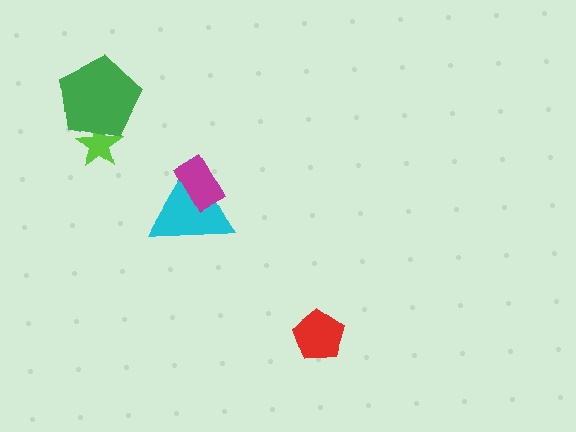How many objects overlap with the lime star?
1 object overlaps with the lime star.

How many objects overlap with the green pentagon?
1 object overlaps with the green pentagon.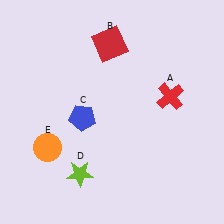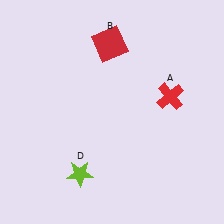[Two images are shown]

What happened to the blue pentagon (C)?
The blue pentagon (C) was removed in Image 2. It was in the bottom-left area of Image 1.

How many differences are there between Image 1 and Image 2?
There are 2 differences between the two images.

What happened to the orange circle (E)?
The orange circle (E) was removed in Image 2. It was in the bottom-left area of Image 1.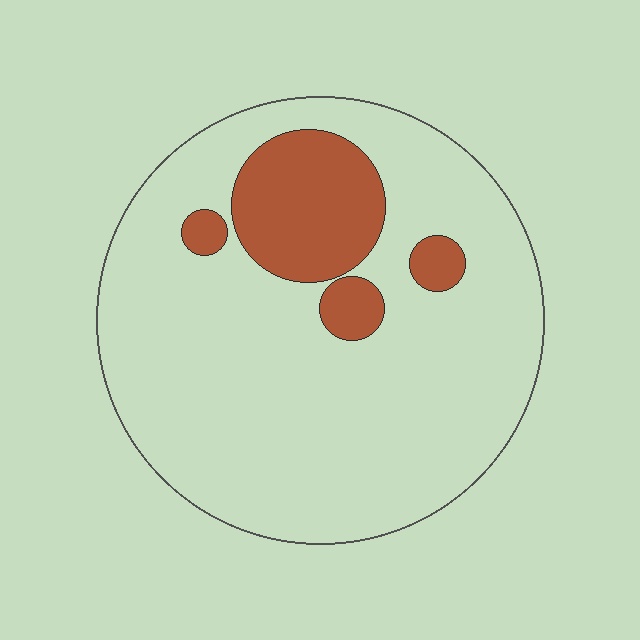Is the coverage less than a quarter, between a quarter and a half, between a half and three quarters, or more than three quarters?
Less than a quarter.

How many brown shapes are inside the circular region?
4.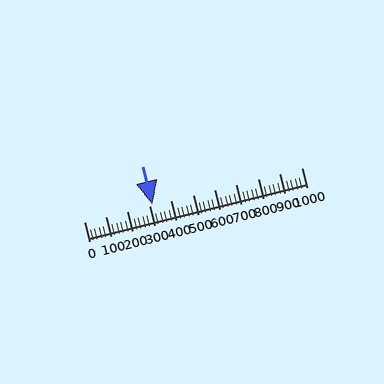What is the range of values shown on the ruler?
The ruler shows values from 0 to 1000.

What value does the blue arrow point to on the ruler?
The blue arrow points to approximately 314.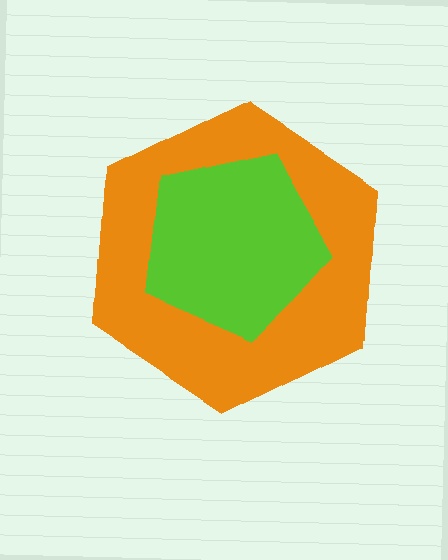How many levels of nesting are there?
2.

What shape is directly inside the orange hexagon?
The lime pentagon.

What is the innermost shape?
The lime pentagon.